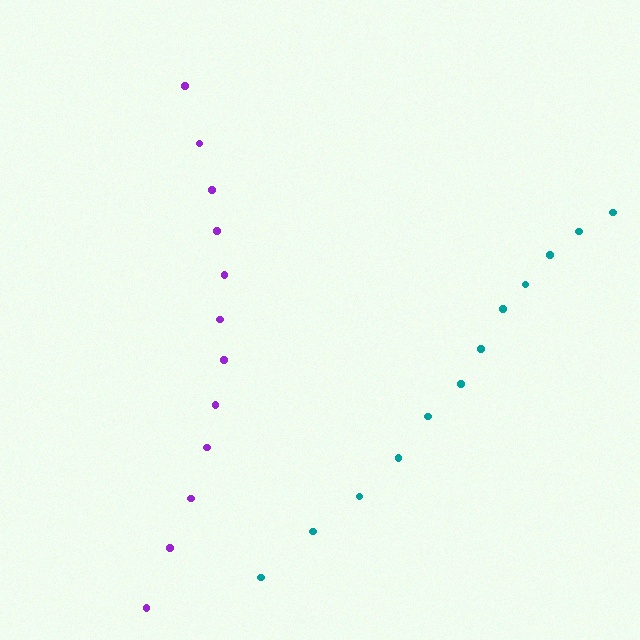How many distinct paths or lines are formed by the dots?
There are 2 distinct paths.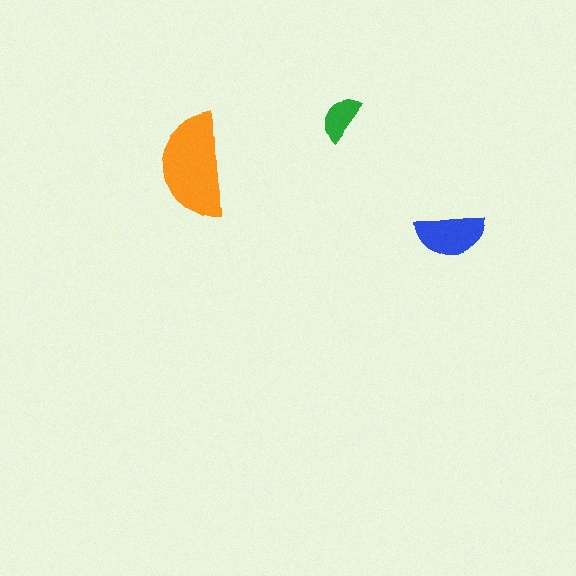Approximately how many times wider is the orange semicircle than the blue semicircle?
About 1.5 times wider.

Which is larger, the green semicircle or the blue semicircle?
The blue one.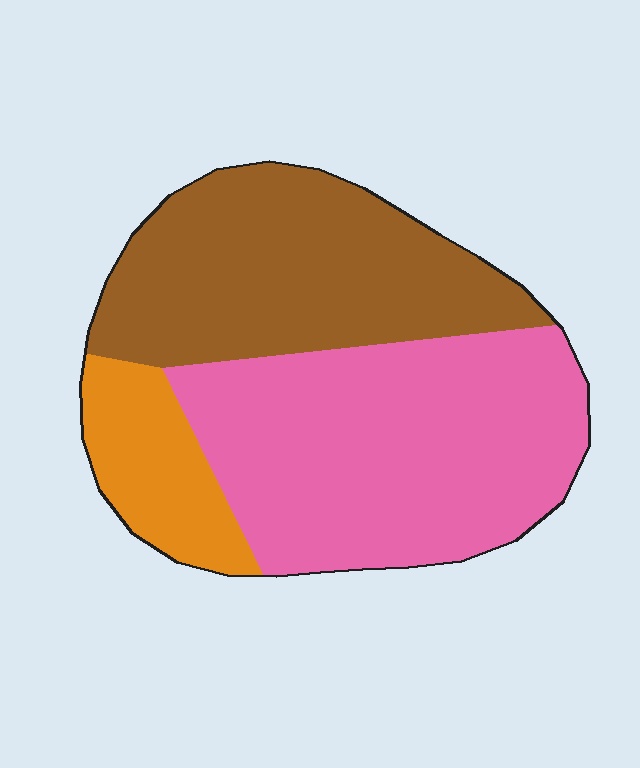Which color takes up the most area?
Pink, at roughly 50%.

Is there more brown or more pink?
Pink.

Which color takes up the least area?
Orange, at roughly 15%.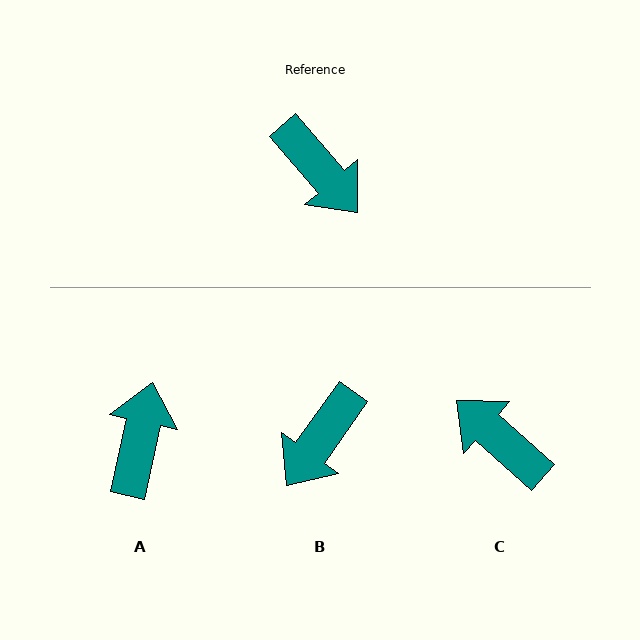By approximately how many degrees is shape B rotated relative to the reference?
Approximately 76 degrees clockwise.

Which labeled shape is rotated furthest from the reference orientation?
C, about 172 degrees away.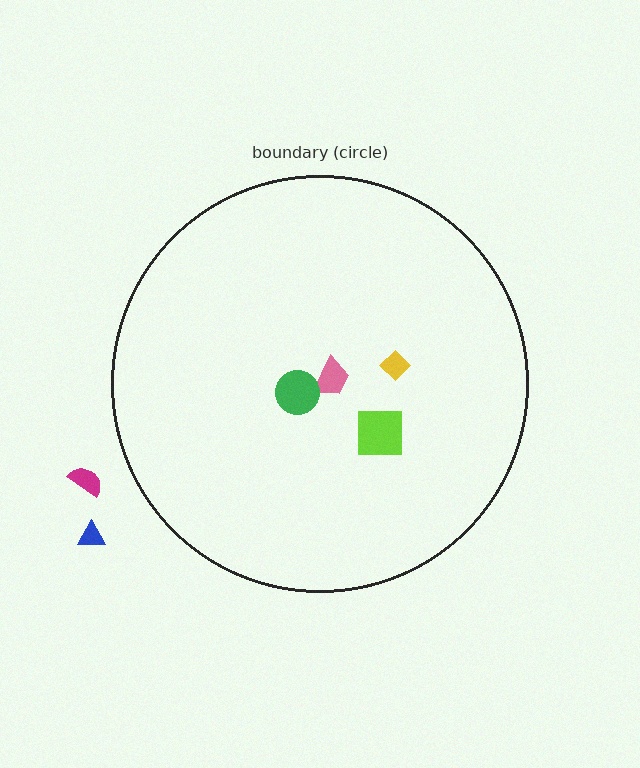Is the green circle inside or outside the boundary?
Inside.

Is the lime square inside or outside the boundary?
Inside.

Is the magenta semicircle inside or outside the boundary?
Outside.